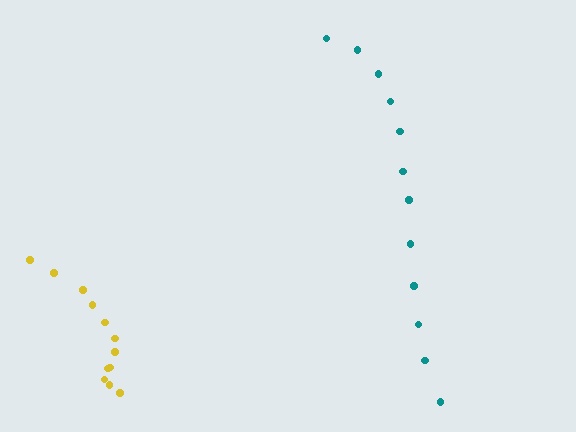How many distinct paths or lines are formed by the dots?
There are 2 distinct paths.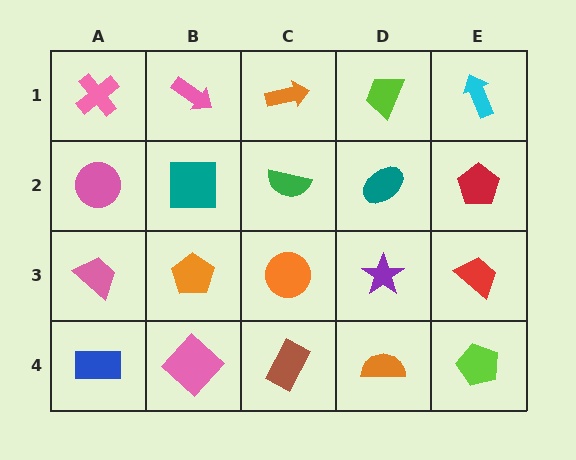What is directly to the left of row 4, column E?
An orange semicircle.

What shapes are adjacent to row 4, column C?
An orange circle (row 3, column C), a pink diamond (row 4, column B), an orange semicircle (row 4, column D).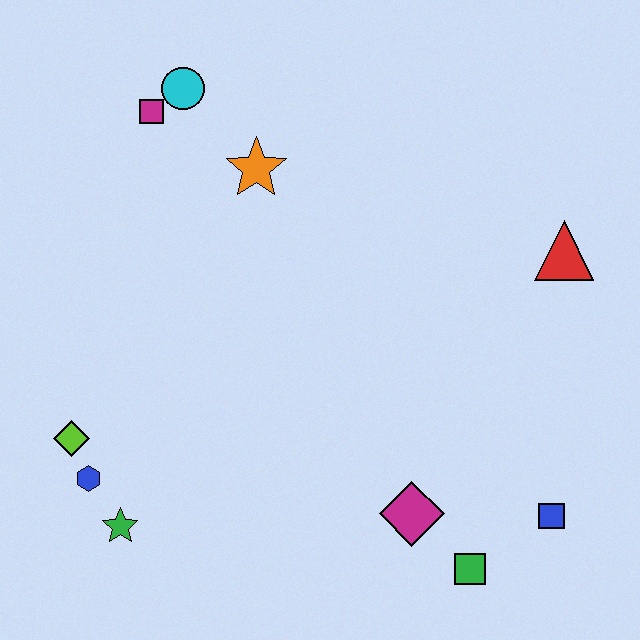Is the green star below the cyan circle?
Yes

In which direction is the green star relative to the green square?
The green star is to the left of the green square.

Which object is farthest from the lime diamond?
The red triangle is farthest from the lime diamond.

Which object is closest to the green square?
The magenta diamond is closest to the green square.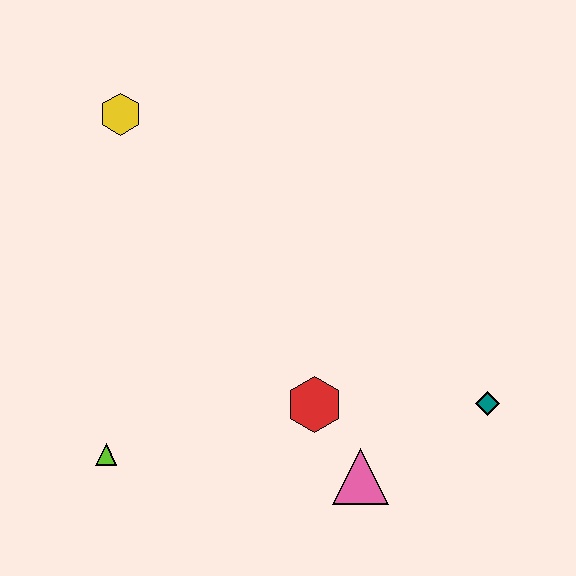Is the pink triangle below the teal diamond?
Yes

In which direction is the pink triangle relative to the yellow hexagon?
The pink triangle is below the yellow hexagon.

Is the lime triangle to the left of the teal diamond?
Yes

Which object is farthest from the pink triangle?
The yellow hexagon is farthest from the pink triangle.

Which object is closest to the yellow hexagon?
The lime triangle is closest to the yellow hexagon.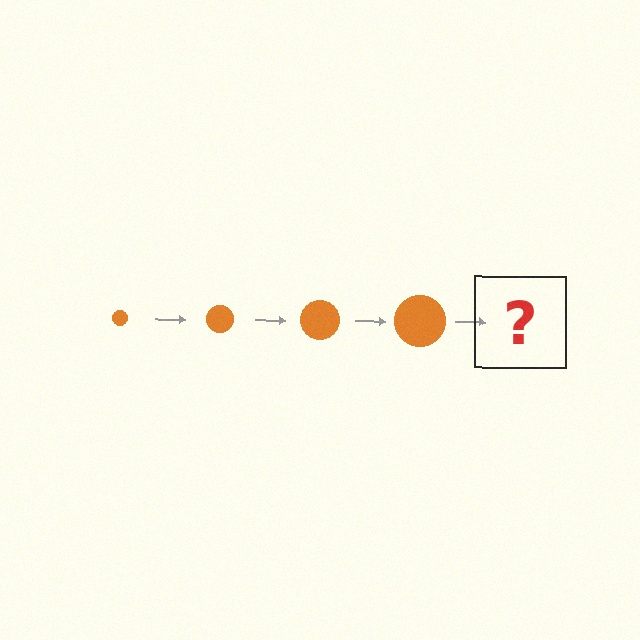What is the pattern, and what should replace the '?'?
The pattern is that the circle gets progressively larger each step. The '?' should be an orange circle, larger than the previous one.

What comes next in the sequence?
The next element should be an orange circle, larger than the previous one.